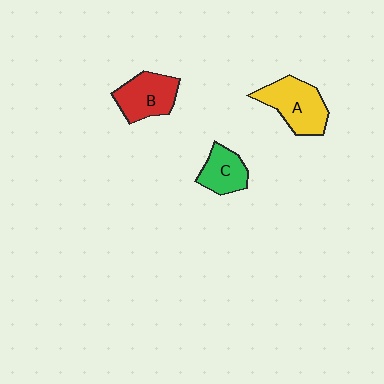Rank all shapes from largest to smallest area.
From largest to smallest: A (yellow), B (red), C (green).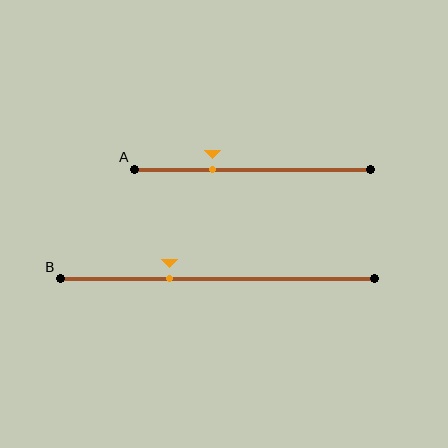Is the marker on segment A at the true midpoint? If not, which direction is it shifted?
No, the marker on segment A is shifted to the left by about 17% of the segment length.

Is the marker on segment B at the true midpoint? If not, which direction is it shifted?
No, the marker on segment B is shifted to the left by about 15% of the segment length.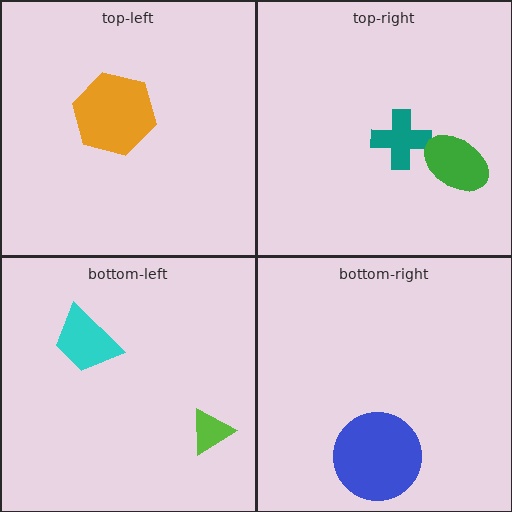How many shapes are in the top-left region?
1.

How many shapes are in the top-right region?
2.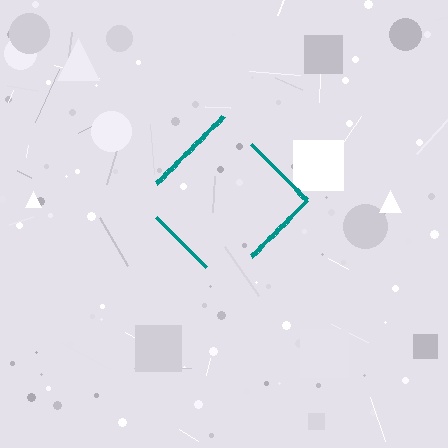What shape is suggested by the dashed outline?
The dashed outline suggests a diamond.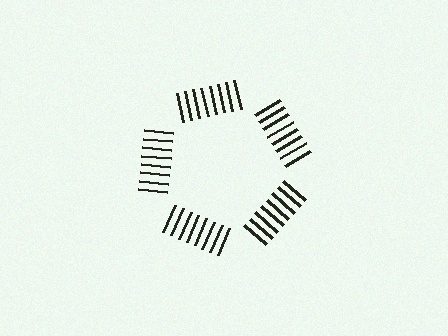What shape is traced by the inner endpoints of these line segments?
An illusory pentagon — the line segments terminate on its edges but no continuous stroke is drawn.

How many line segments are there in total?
40 — 8 along each of the 5 edges.